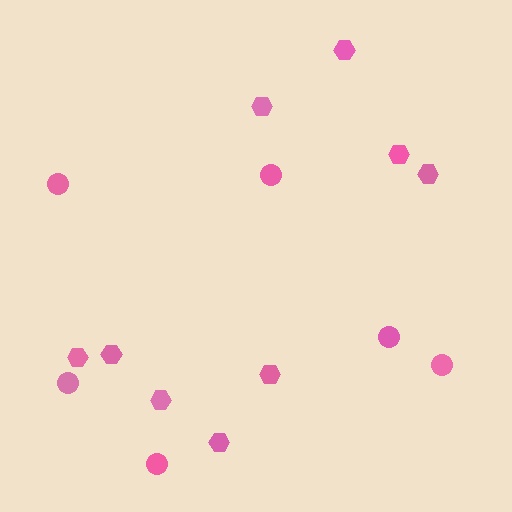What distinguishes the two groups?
There are 2 groups: one group of hexagons (9) and one group of circles (6).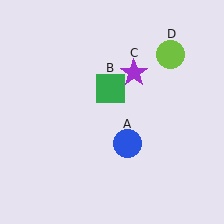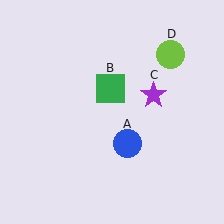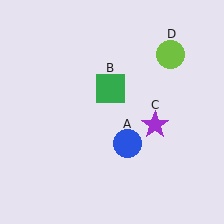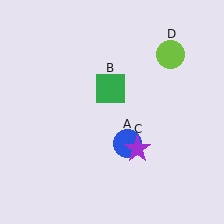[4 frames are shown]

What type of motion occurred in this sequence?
The purple star (object C) rotated clockwise around the center of the scene.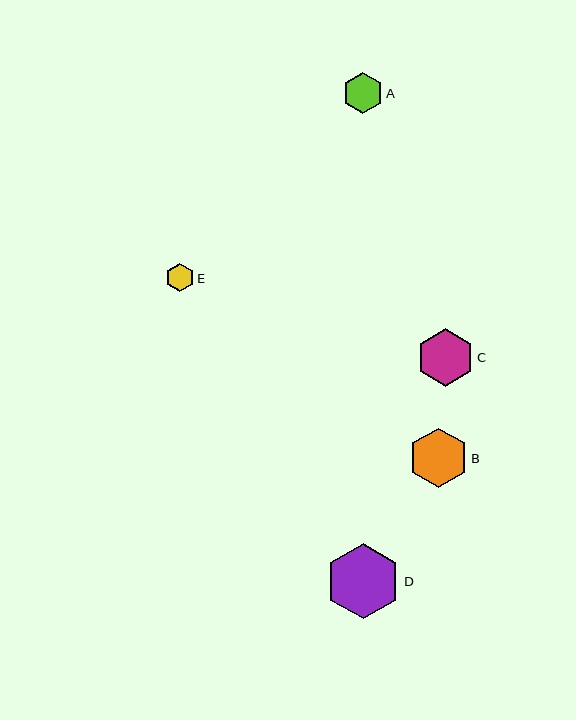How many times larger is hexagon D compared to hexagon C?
Hexagon D is approximately 1.3 times the size of hexagon C.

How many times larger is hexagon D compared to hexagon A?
Hexagon D is approximately 1.8 times the size of hexagon A.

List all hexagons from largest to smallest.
From largest to smallest: D, B, C, A, E.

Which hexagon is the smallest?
Hexagon E is the smallest with a size of approximately 28 pixels.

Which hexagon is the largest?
Hexagon D is the largest with a size of approximately 75 pixels.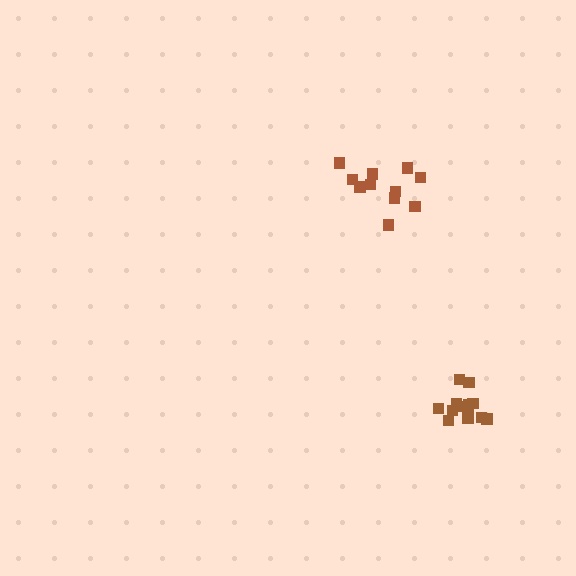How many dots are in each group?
Group 1: 11 dots, Group 2: 13 dots (24 total).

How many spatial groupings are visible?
There are 2 spatial groupings.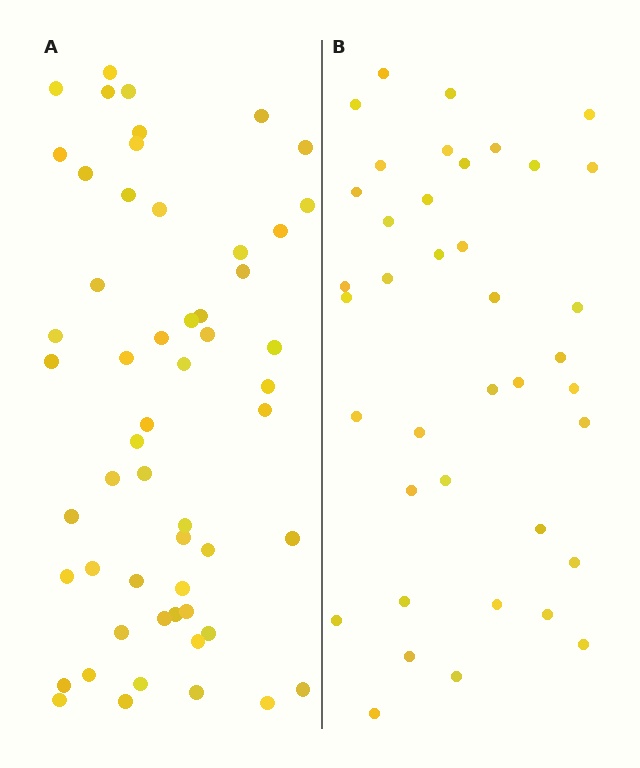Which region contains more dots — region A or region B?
Region A (the left region) has more dots.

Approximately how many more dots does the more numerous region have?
Region A has approximately 15 more dots than region B.